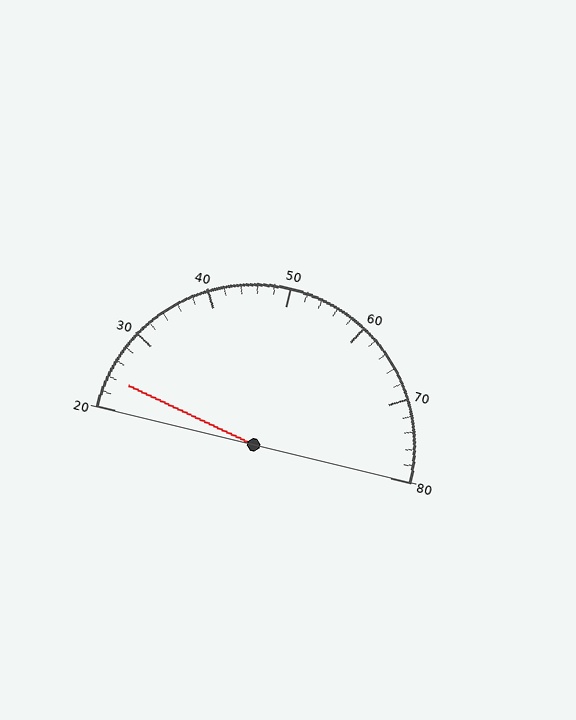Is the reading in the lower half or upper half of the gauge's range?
The reading is in the lower half of the range (20 to 80).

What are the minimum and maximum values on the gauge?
The gauge ranges from 20 to 80.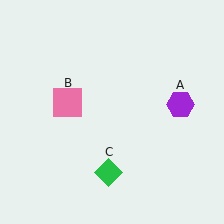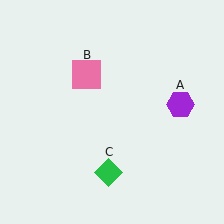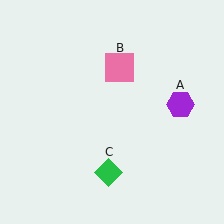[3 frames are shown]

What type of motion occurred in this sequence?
The pink square (object B) rotated clockwise around the center of the scene.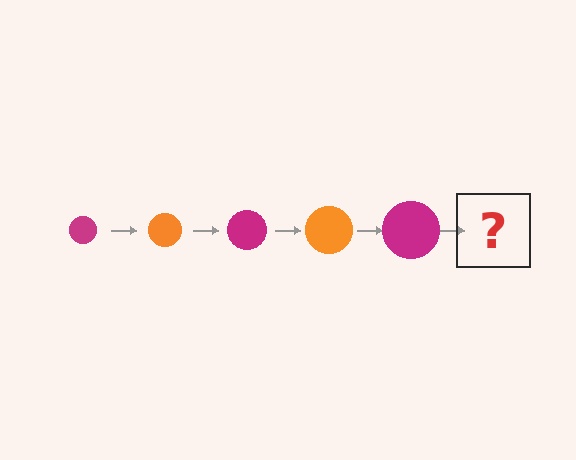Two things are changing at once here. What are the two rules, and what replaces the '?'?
The two rules are that the circle grows larger each step and the color cycles through magenta and orange. The '?' should be an orange circle, larger than the previous one.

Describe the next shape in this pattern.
It should be an orange circle, larger than the previous one.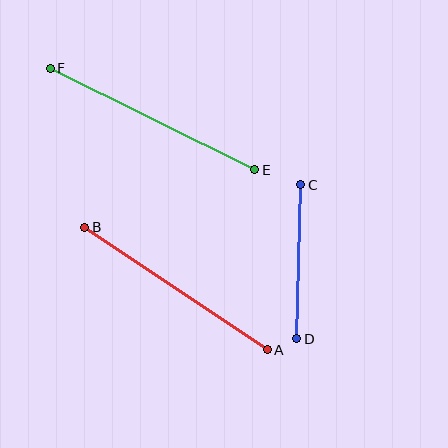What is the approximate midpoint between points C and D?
The midpoint is at approximately (299, 262) pixels.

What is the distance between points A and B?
The distance is approximately 220 pixels.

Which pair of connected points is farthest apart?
Points E and F are farthest apart.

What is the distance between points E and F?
The distance is approximately 228 pixels.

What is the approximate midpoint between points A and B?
The midpoint is at approximately (176, 289) pixels.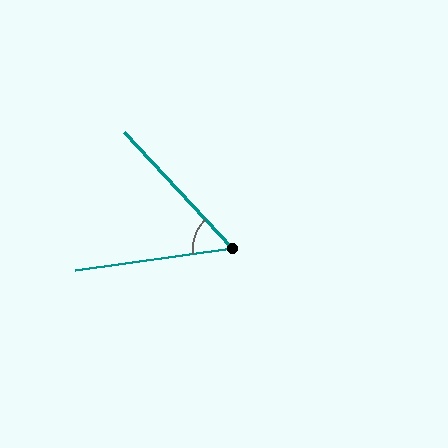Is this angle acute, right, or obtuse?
It is acute.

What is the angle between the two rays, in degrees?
Approximately 55 degrees.